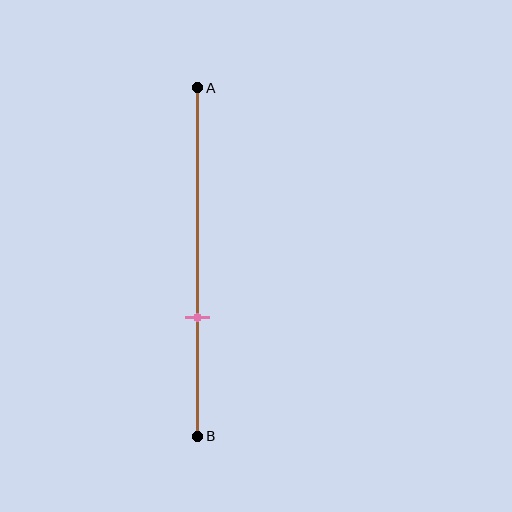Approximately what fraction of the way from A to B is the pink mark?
The pink mark is approximately 65% of the way from A to B.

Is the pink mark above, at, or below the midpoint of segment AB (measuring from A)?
The pink mark is below the midpoint of segment AB.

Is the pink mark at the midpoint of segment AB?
No, the mark is at about 65% from A, not at the 50% midpoint.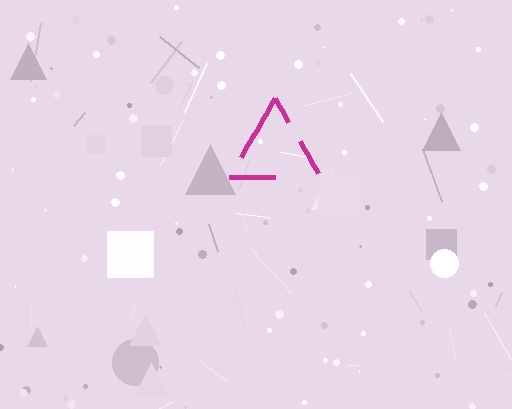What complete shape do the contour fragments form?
The contour fragments form a triangle.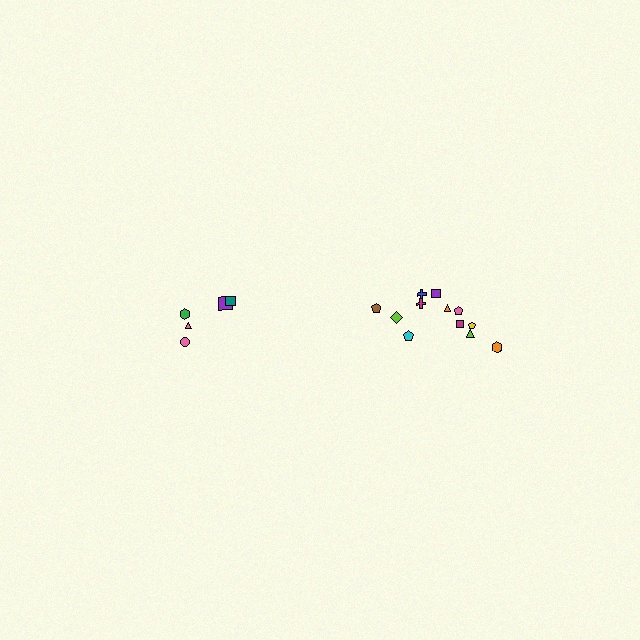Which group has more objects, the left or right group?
The right group.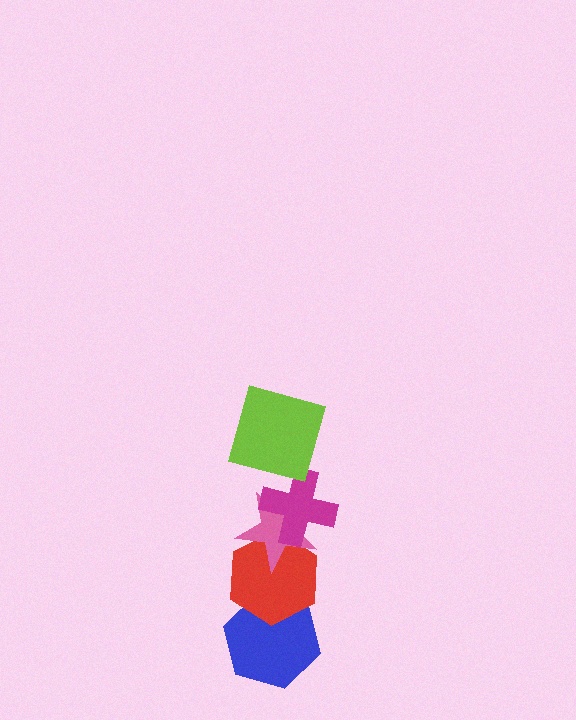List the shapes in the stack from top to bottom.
From top to bottom: the lime square, the magenta cross, the pink star, the red hexagon, the blue hexagon.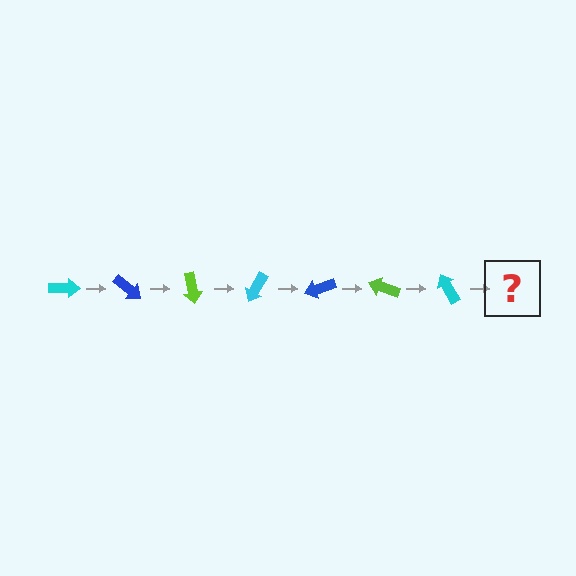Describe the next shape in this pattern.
It should be a blue arrow, rotated 280 degrees from the start.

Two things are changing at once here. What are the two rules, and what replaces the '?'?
The two rules are that it rotates 40 degrees each step and the color cycles through cyan, blue, and lime. The '?' should be a blue arrow, rotated 280 degrees from the start.